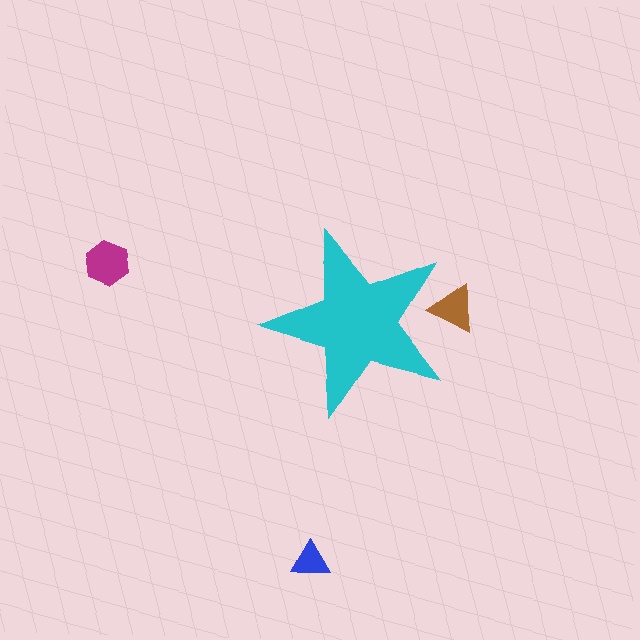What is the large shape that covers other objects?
A cyan star.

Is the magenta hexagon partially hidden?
No, the magenta hexagon is fully visible.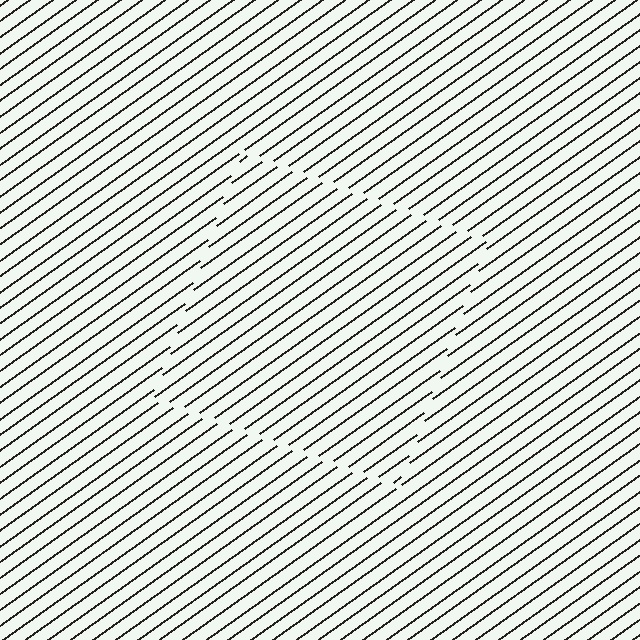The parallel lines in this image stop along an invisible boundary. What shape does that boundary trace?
An illusory square. The interior of the shape contains the same grating, shifted by half a period — the contour is defined by the phase discontinuity where line-ends from the inner and outer gratings abut.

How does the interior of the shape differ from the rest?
The interior of the shape contains the same grating, shifted by half a period — the contour is defined by the phase discontinuity where line-ends from the inner and outer gratings abut.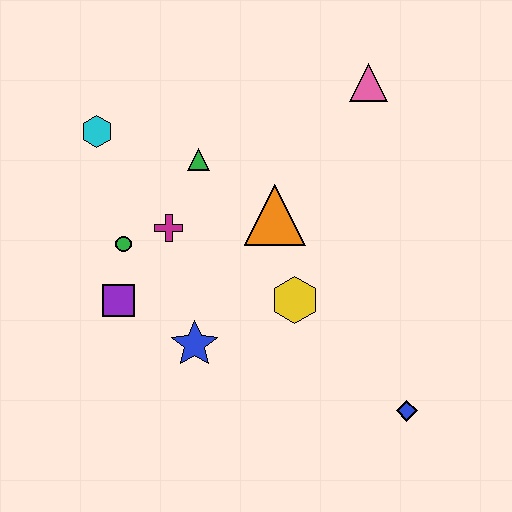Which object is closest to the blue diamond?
The yellow hexagon is closest to the blue diamond.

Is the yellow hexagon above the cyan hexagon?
No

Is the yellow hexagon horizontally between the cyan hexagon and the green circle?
No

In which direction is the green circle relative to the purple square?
The green circle is above the purple square.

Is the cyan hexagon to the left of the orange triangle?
Yes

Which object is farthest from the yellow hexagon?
The cyan hexagon is farthest from the yellow hexagon.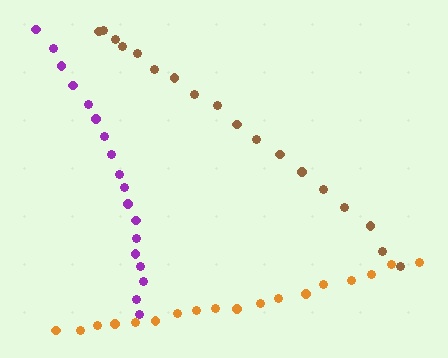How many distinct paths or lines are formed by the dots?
There are 3 distinct paths.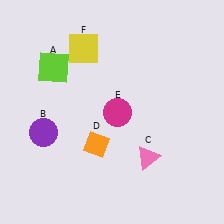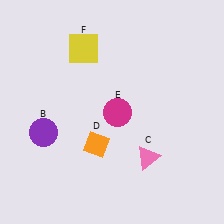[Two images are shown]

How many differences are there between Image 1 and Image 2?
There is 1 difference between the two images.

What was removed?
The lime square (A) was removed in Image 2.